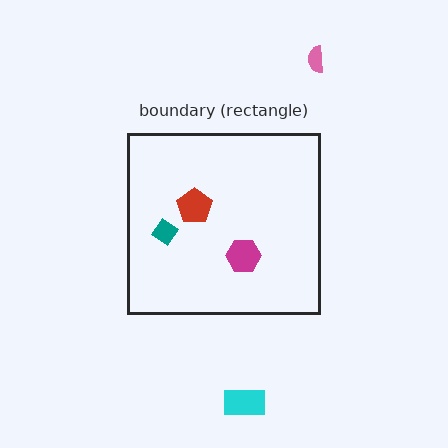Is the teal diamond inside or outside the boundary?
Inside.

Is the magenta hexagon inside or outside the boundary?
Inside.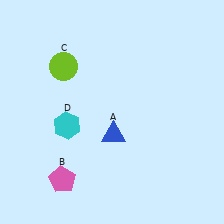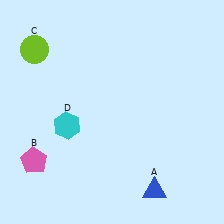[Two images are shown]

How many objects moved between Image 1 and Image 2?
3 objects moved between the two images.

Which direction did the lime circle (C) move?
The lime circle (C) moved left.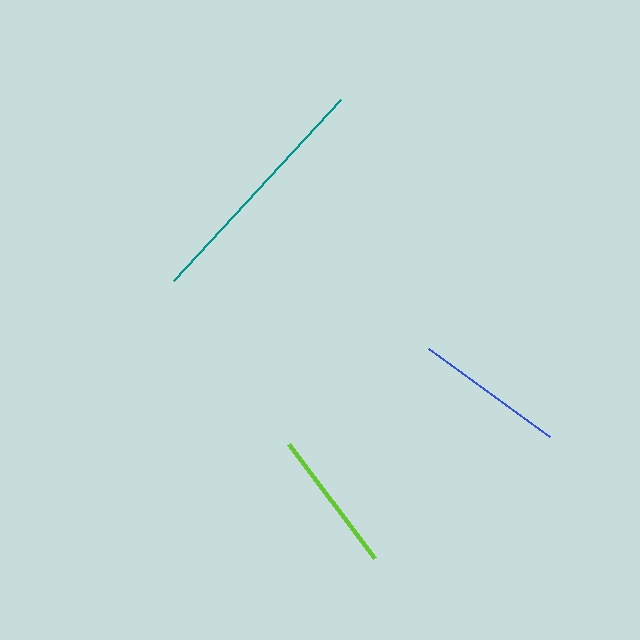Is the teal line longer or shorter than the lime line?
The teal line is longer than the lime line.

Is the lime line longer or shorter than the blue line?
The blue line is longer than the lime line.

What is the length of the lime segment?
The lime segment is approximately 142 pixels long.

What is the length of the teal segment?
The teal segment is approximately 247 pixels long.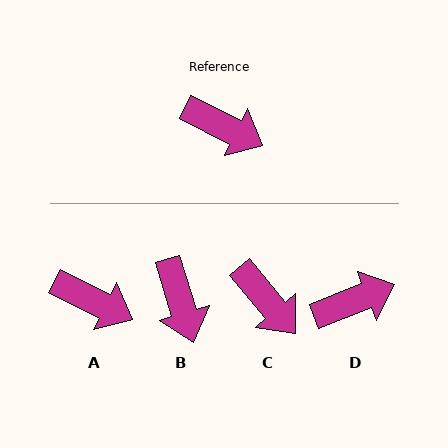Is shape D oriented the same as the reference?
No, it is off by about 48 degrees.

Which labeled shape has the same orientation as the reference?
A.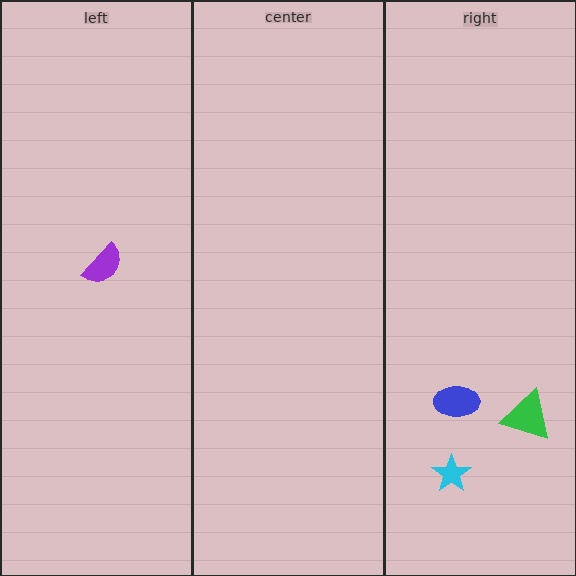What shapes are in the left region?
The purple semicircle.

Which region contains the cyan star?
The right region.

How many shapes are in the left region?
1.